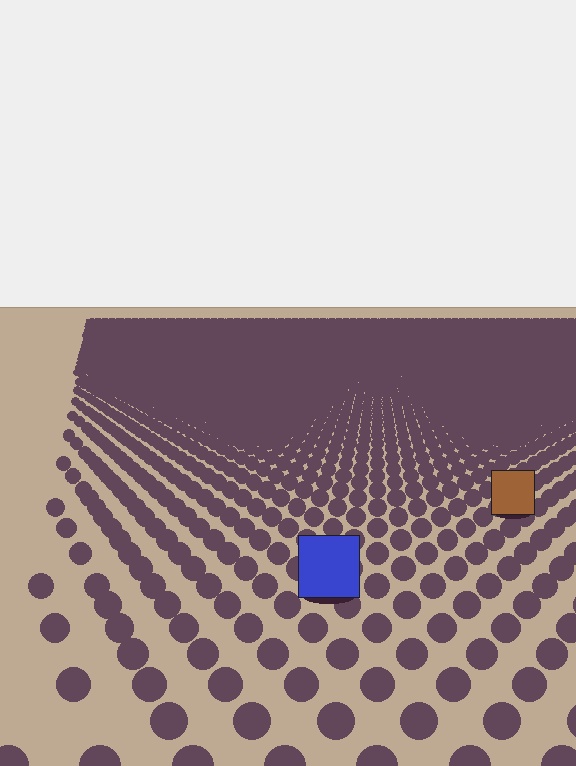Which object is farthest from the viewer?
The brown square is farthest from the viewer. It appears smaller and the ground texture around it is denser.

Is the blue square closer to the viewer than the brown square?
Yes. The blue square is closer — you can tell from the texture gradient: the ground texture is coarser near it.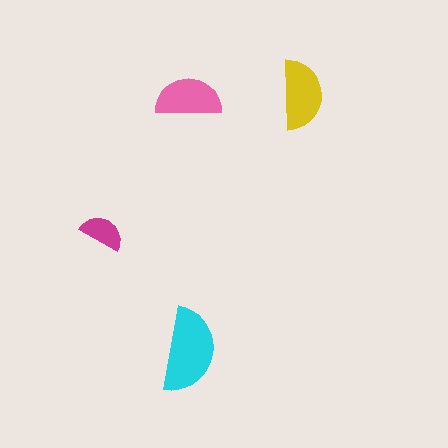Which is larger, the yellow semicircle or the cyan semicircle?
The cyan one.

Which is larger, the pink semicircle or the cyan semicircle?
The cyan one.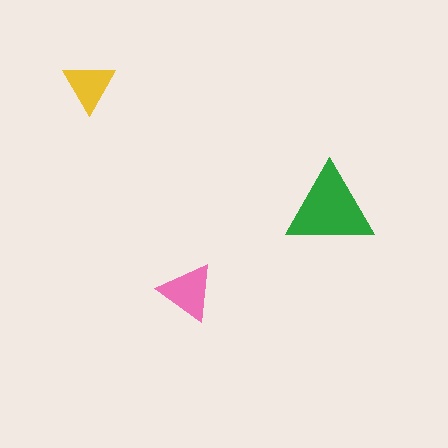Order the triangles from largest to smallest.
the green one, the pink one, the yellow one.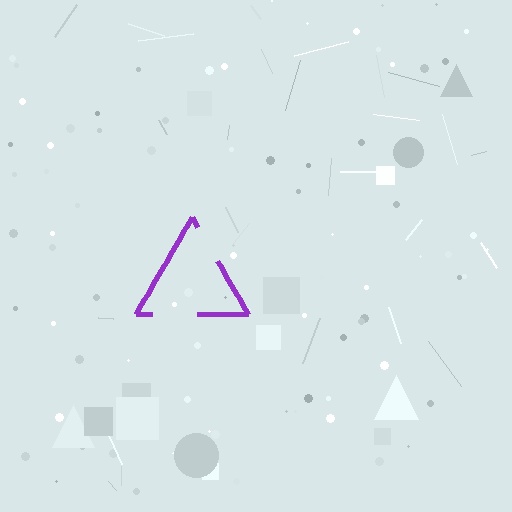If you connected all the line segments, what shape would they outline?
They would outline a triangle.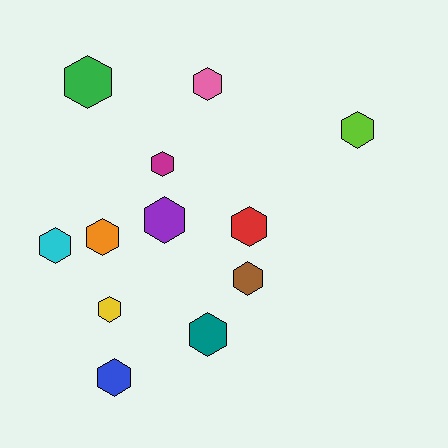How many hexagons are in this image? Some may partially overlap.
There are 12 hexagons.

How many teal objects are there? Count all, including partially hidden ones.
There is 1 teal object.